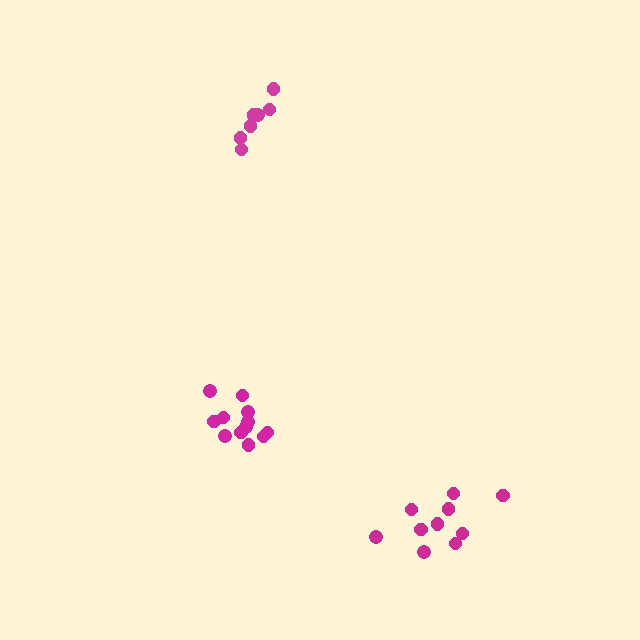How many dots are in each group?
Group 1: 10 dots, Group 2: 7 dots, Group 3: 12 dots (29 total).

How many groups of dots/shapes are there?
There are 3 groups.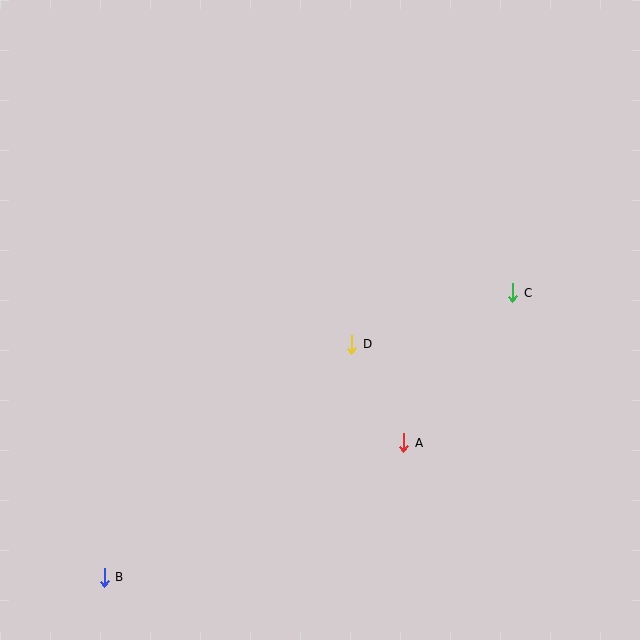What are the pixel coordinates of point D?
Point D is at (352, 344).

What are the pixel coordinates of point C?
Point C is at (513, 293).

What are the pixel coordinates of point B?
Point B is at (104, 577).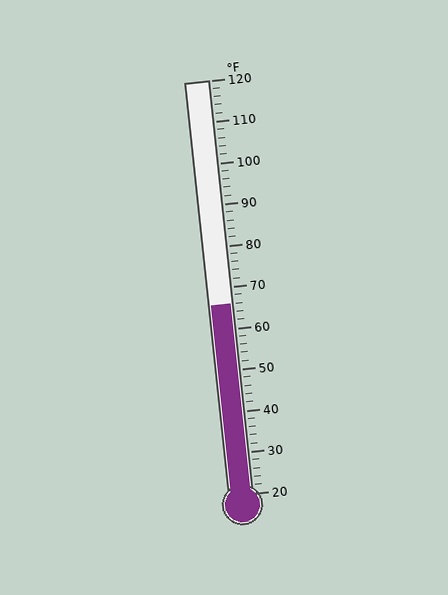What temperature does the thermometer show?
The thermometer shows approximately 66°F.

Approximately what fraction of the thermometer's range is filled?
The thermometer is filled to approximately 45% of its range.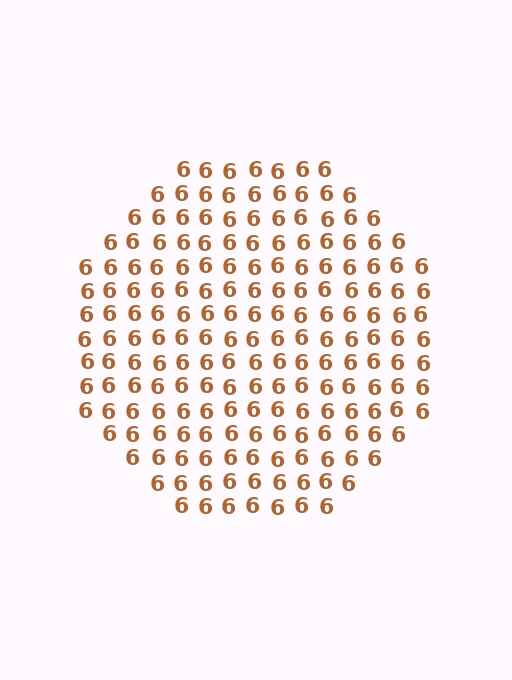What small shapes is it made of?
It is made of small digit 6's.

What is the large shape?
The large shape is a circle.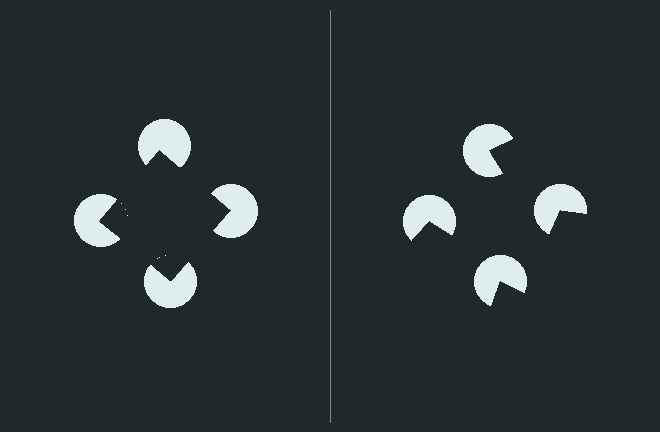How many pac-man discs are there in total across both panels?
8 — 4 on each side.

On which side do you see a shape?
An illusory square appears on the left side. On the right side the wedge cuts are rotated, so no coherent shape forms.